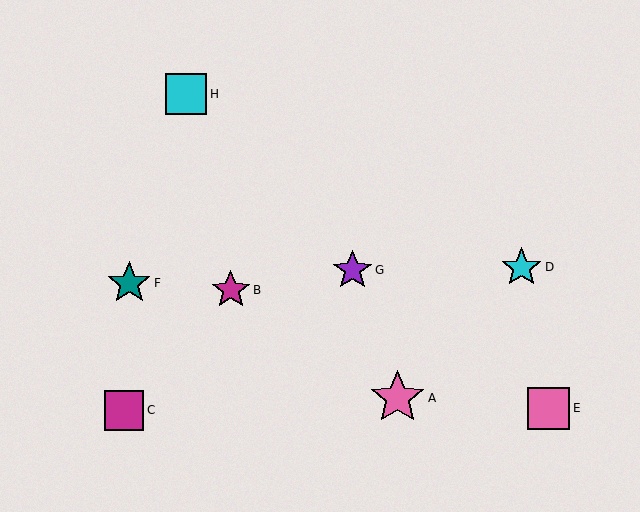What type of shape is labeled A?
Shape A is a pink star.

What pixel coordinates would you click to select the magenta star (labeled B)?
Click at (231, 290) to select the magenta star B.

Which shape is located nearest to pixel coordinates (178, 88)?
The cyan square (labeled H) at (186, 94) is nearest to that location.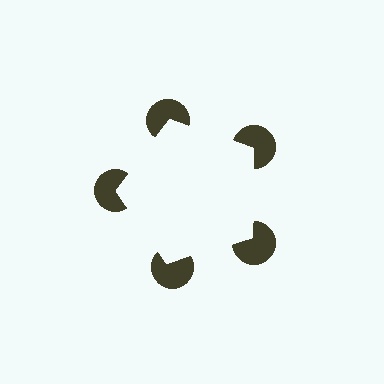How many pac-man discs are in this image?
There are 5 — one at each vertex of the illusory pentagon.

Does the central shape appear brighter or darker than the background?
It typically appears slightly brighter than the background, even though no actual brightness change is drawn.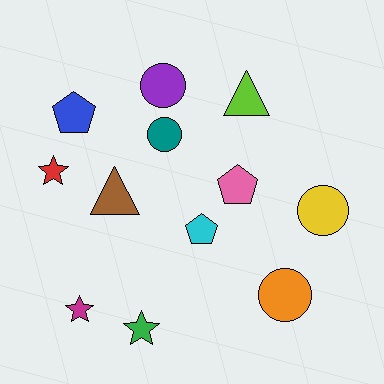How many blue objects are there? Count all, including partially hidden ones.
There is 1 blue object.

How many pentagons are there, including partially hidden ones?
There are 3 pentagons.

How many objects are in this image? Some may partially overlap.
There are 12 objects.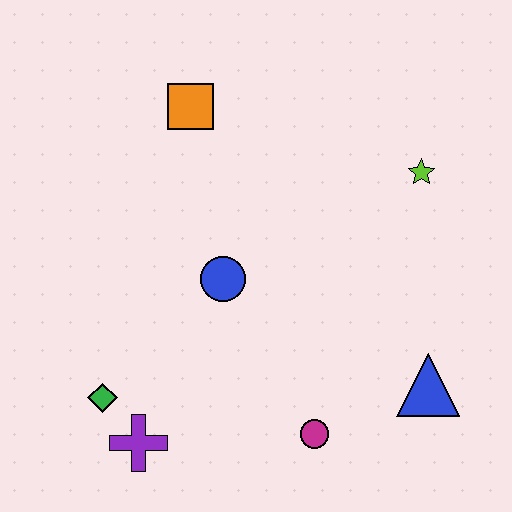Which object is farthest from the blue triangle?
The orange square is farthest from the blue triangle.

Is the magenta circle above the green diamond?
No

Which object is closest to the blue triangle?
The magenta circle is closest to the blue triangle.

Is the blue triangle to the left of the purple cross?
No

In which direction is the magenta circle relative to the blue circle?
The magenta circle is below the blue circle.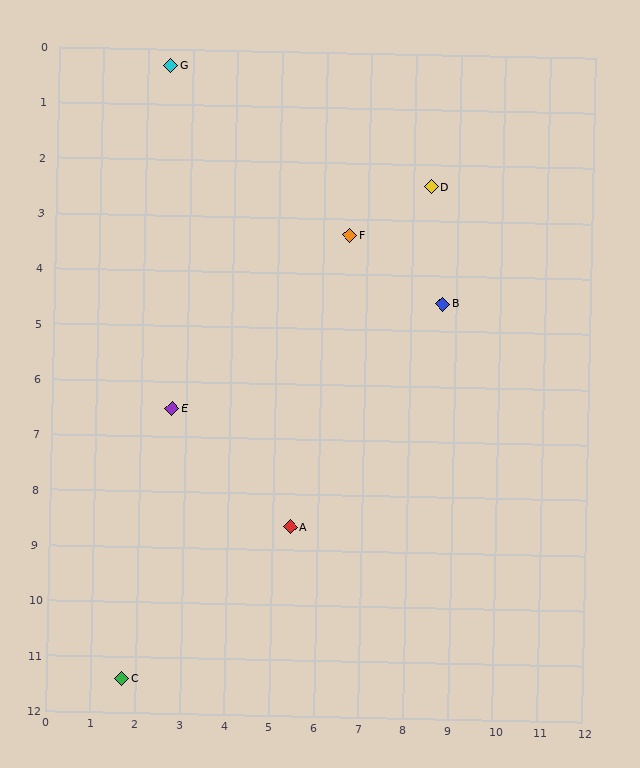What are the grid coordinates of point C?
Point C is at approximately (1.7, 11.4).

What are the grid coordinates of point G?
Point G is at approximately (2.5, 0.3).